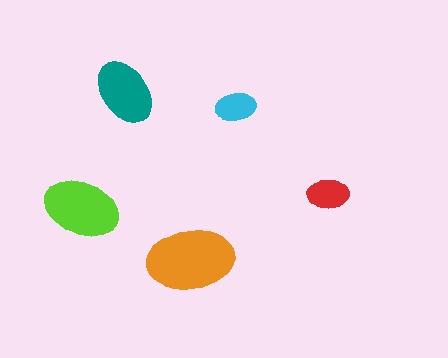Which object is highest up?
The teal ellipse is topmost.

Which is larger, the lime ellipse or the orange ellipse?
The orange one.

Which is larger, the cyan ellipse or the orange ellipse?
The orange one.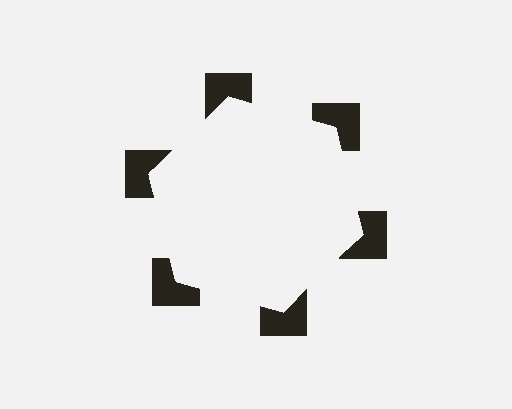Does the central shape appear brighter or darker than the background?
It typically appears slightly brighter than the background, even though no actual brightness change is drawn.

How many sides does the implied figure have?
6 sides.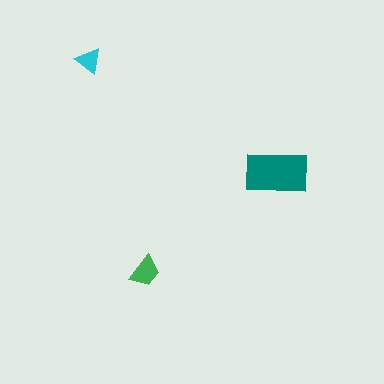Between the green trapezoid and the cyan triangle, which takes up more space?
The green trapezoid.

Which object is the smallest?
The cyan triangle.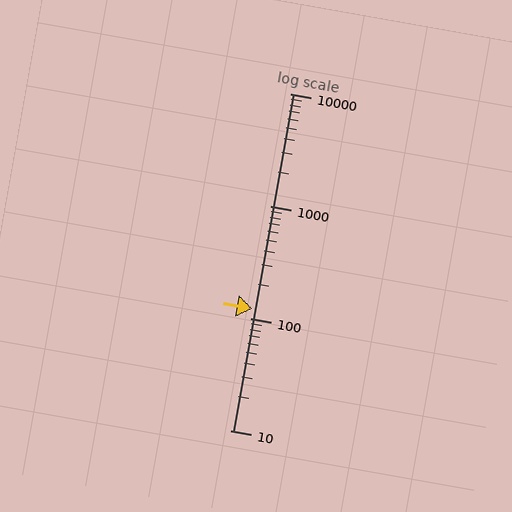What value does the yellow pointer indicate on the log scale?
The pointer indicates approximately 120.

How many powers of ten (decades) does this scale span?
The scale spans 3 decades, from 10 to 10000.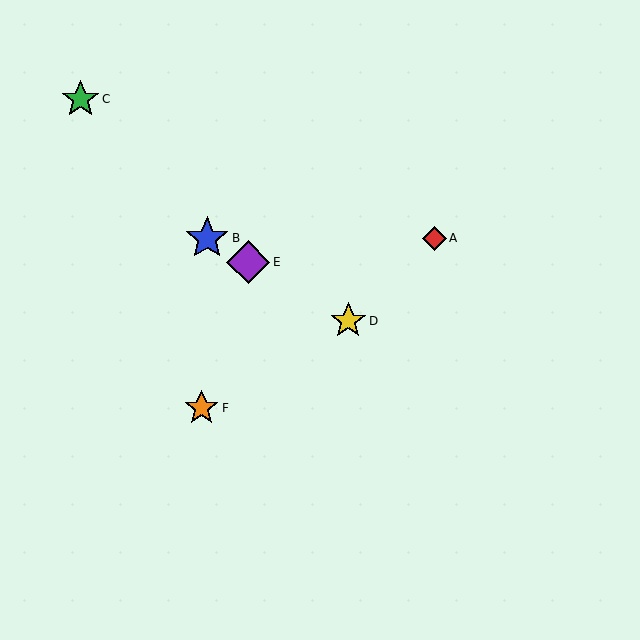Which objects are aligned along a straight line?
Objects B, D, E are aligned along a straight line.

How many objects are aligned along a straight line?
3 objects (B, D, E) are aligned along a straight line.